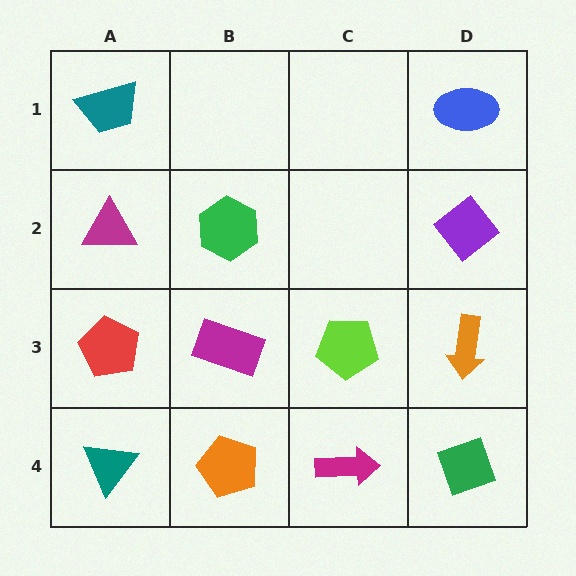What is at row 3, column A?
A red pentagon.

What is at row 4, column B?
An orange pentagon.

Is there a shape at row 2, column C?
No, that cell is empty.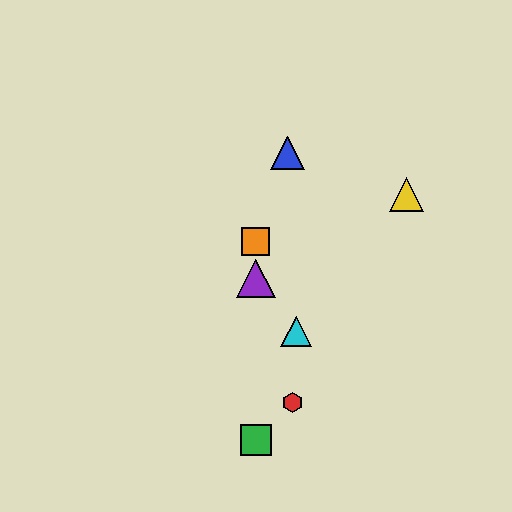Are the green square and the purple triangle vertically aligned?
Yes, both are at x≈256.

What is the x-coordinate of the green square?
The green square is at x≈256.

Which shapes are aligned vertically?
The green square, the purple triangle, the orange square are aligned vertically.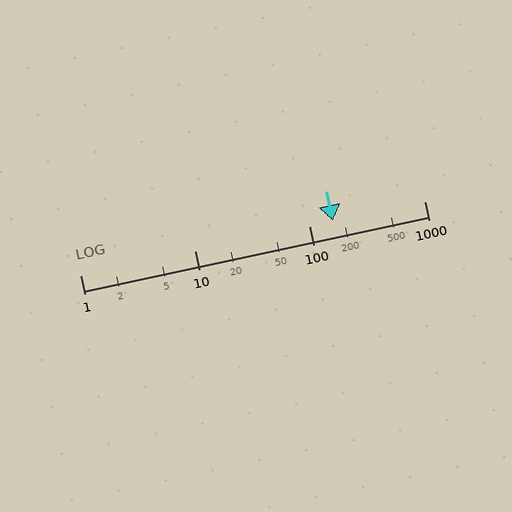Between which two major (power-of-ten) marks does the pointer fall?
The pointer is between 100 and 1000.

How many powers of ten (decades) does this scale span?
The scale spans 3 decades, from 1 to 1000.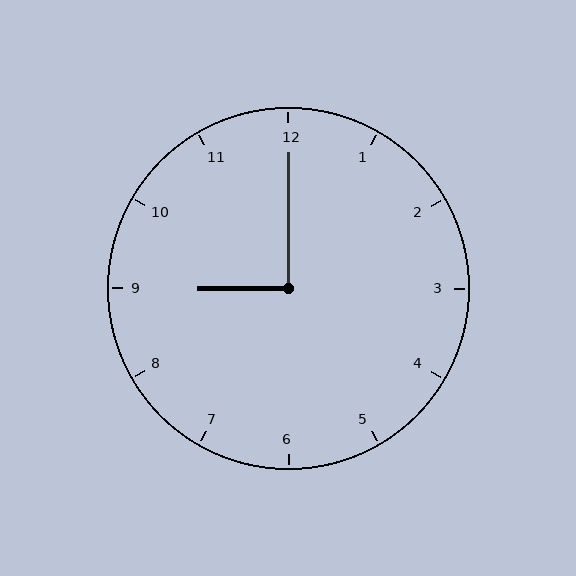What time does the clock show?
9:00.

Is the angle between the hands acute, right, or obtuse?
It is right.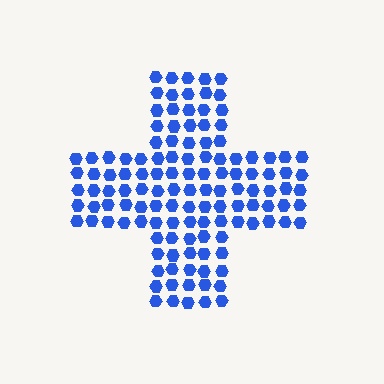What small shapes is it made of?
It is made of small hexagons.